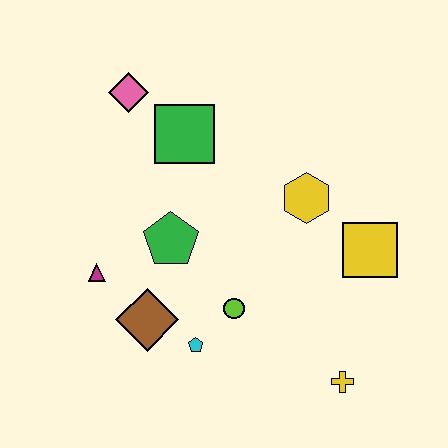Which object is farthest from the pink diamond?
The yellow cross is farthest from the pink diamond.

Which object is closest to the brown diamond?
The cyan pentagon is closest to the brown diamond.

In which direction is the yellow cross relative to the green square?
The yellow cross is below the green square.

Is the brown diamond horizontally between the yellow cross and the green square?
No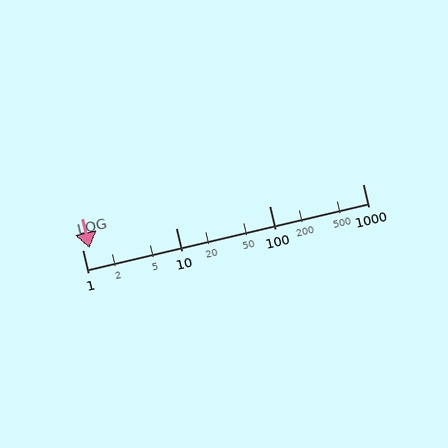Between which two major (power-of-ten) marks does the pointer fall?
The pointer is between 1 and 10.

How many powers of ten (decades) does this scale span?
The scale spans 3 decades, from 1 to 1000.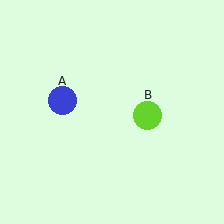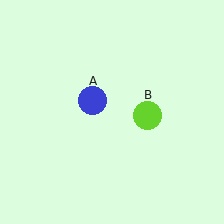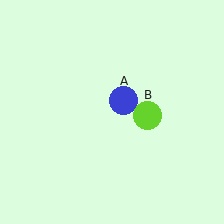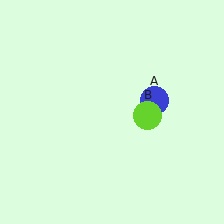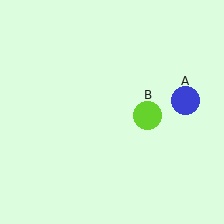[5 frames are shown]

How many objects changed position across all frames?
1 object changed position: blue circle (object A).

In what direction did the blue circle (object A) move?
The blue circle (object A) moved right.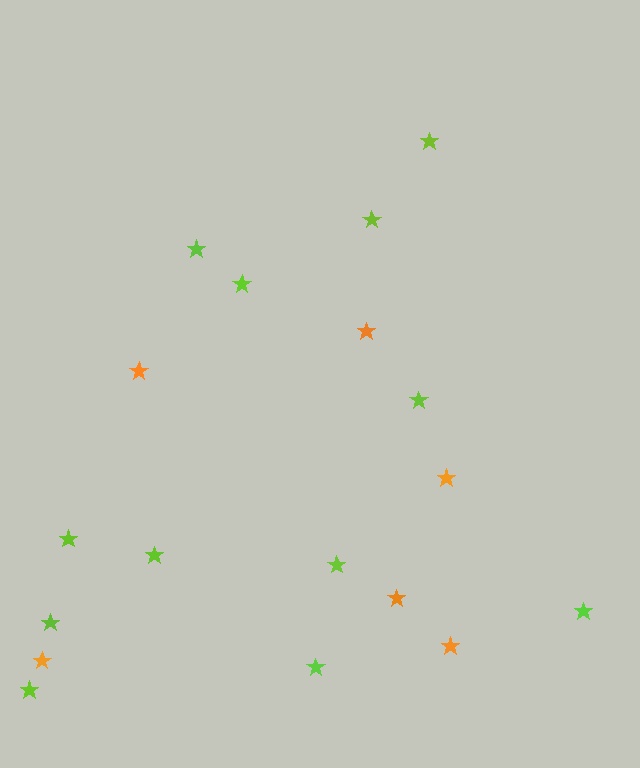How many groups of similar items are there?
There are 2 groups: one group of orange stars (6) and one group of lime stars (12).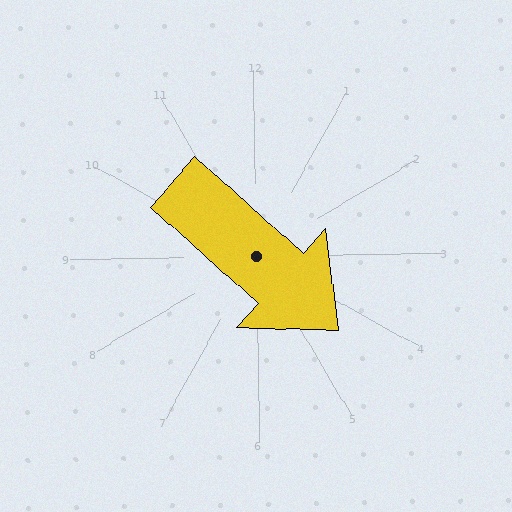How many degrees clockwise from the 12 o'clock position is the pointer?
Approximately 133 degrees.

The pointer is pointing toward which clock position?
Roughly 4 o'clock.